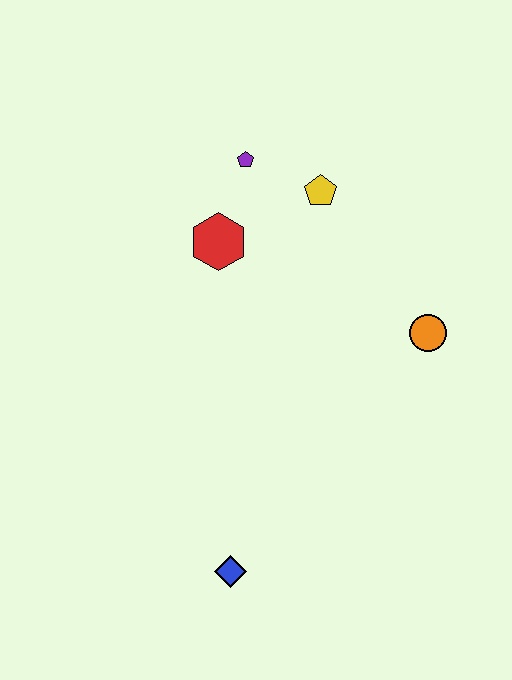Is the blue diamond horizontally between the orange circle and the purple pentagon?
No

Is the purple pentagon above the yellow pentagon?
Yes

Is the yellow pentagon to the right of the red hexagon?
Yes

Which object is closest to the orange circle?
The yellow pentagon is closest to the orange circle.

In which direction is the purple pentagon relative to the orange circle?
The purple pentagon is to the left of the orange circle.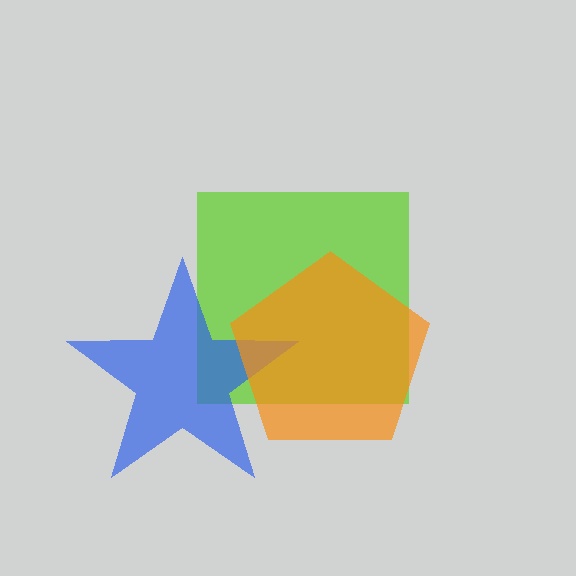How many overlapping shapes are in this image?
There are 3 overlapping shapes in the image.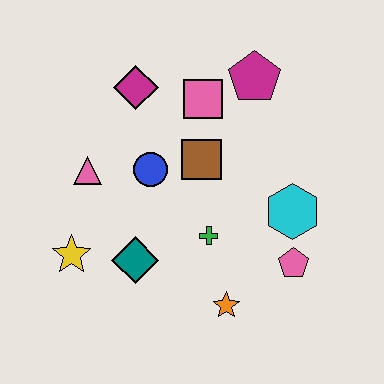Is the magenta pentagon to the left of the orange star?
No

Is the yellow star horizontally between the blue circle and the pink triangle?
No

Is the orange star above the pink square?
No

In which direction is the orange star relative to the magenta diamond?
The orange star is below the magenta diamond.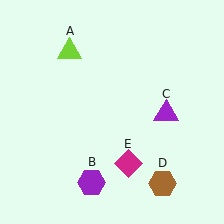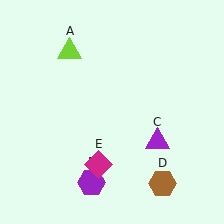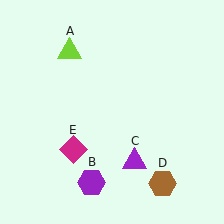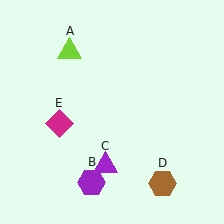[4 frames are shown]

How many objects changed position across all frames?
2 objects changed position: purple triangle (object C), magenta diamond (object E).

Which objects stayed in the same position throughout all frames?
Lime triangle (object A) and purple hexagon (object B) and brown hexagon (object D) remained stationary.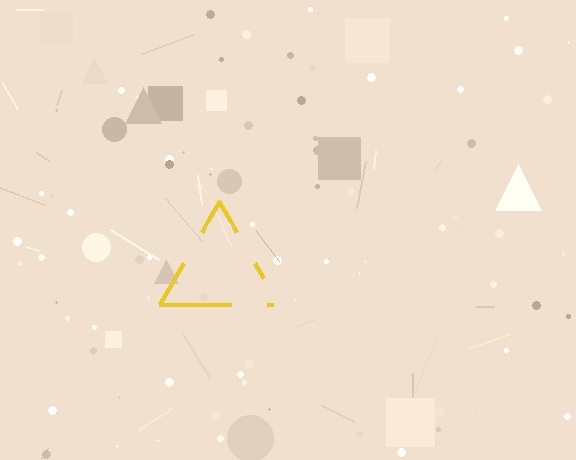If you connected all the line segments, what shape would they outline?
They would outline a triangle.